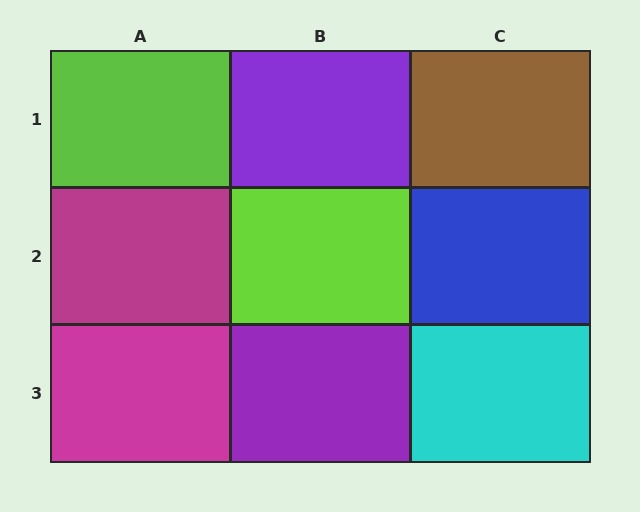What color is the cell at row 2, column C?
Blue.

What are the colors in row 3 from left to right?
Magenta, purple, cyan.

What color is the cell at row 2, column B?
Lime.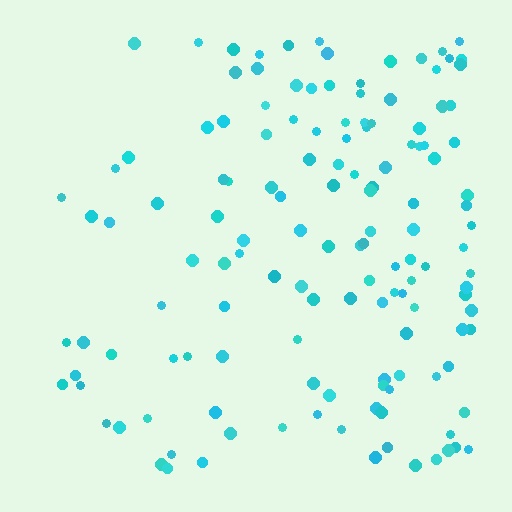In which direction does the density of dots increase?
From left to right, with the right side densest.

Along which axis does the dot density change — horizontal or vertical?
Horizontal.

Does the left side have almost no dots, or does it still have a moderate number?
Still a moderate number, just noticeably fewer than the right.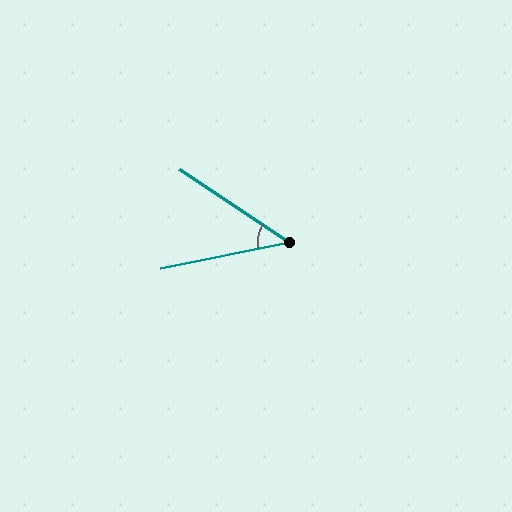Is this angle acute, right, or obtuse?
It is acute.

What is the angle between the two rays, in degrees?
Approximately 45 degrees.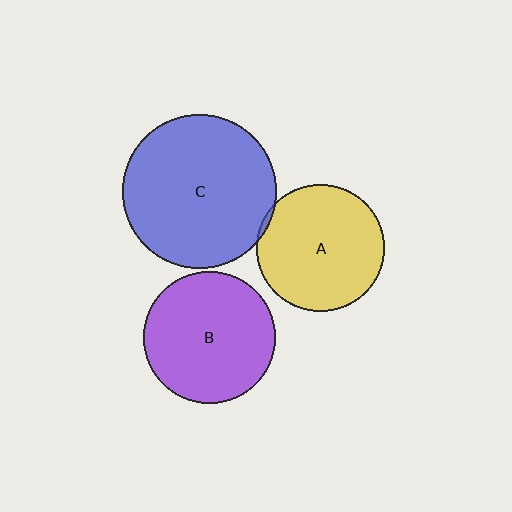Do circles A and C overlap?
Yes.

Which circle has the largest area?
Circle C (blue).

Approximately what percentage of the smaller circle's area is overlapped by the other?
Approximately 5%.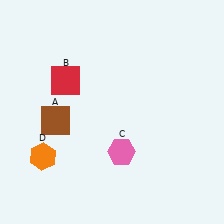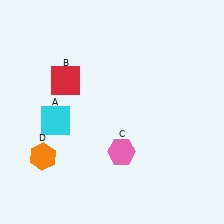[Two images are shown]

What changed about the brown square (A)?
In Image 1, A is brown. In Image 2, it changed to cyan.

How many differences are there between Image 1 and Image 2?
There is 1 difference between the two images.